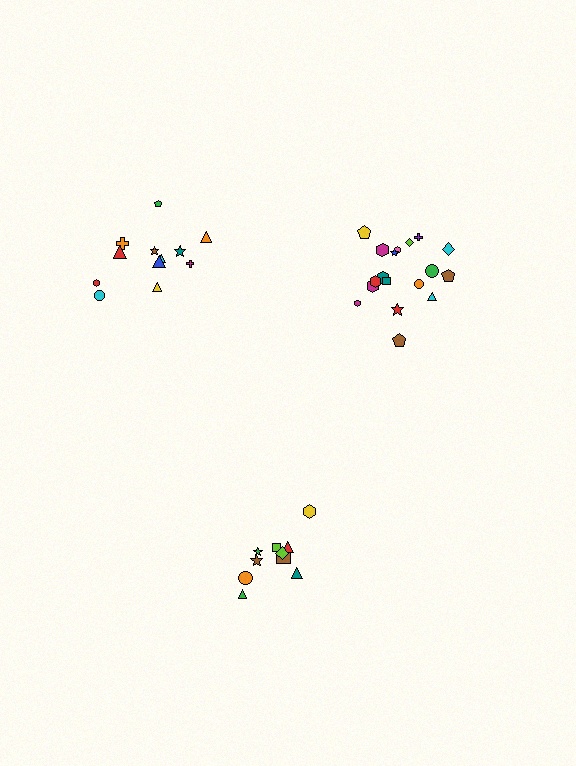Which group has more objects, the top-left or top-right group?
The top-right group.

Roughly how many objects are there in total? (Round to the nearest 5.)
Roughly 40 objects in total.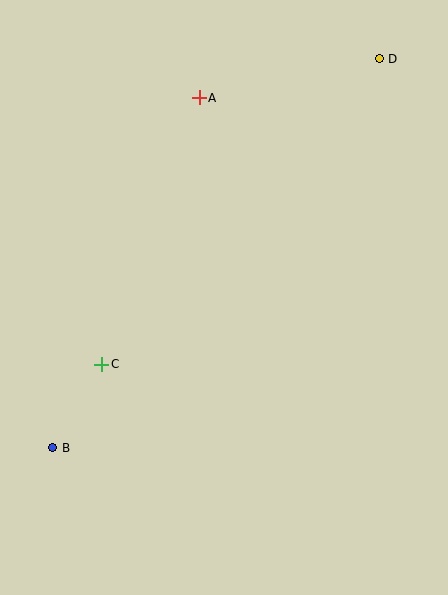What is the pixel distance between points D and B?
The distance between D and B is 508 pixels.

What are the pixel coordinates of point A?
Point A is at (199, 98).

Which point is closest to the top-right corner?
Point D is closest to the top-right corner.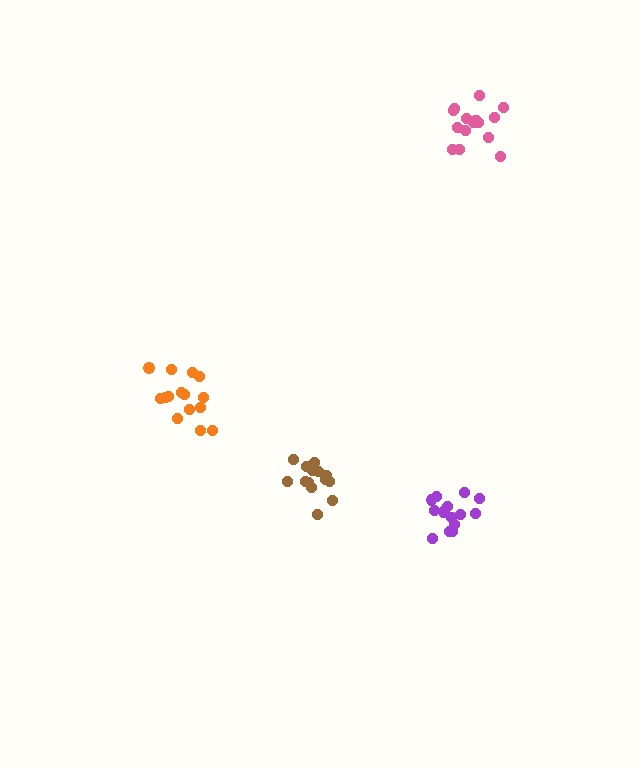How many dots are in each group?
Group 1: 15 dots, Group 2: 14 dots, Group 3: 17 dots, Group 4: 14 dots (60 total).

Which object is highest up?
The pink cluster is topmost.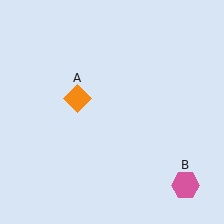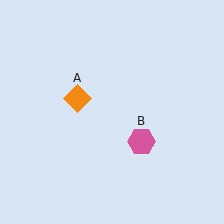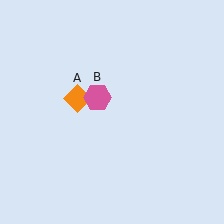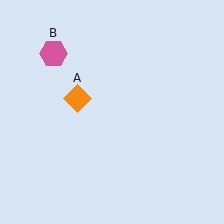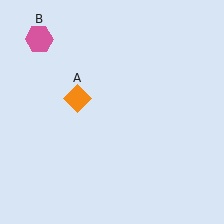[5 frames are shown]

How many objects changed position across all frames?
1 object changed position: pink hexagon (object B).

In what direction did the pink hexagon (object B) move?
The pink hexagon (object B) moved up and to the left.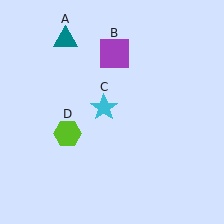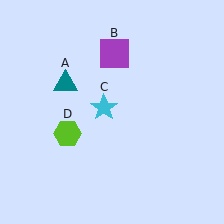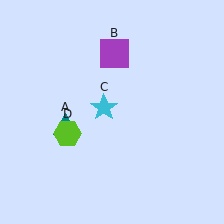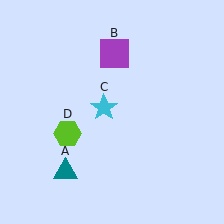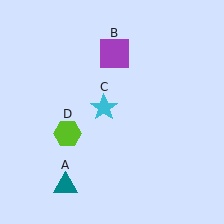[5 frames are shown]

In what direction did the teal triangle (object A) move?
The teal triangle (object A) moved down.